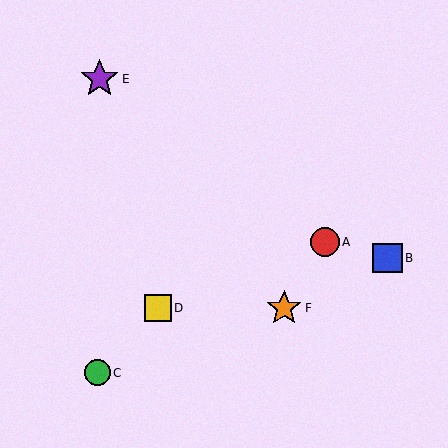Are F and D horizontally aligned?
Yes, both are at y≈308.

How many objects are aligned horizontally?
2 objects (D, F) are aligned horizontally.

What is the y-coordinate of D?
Object D is at y≈308.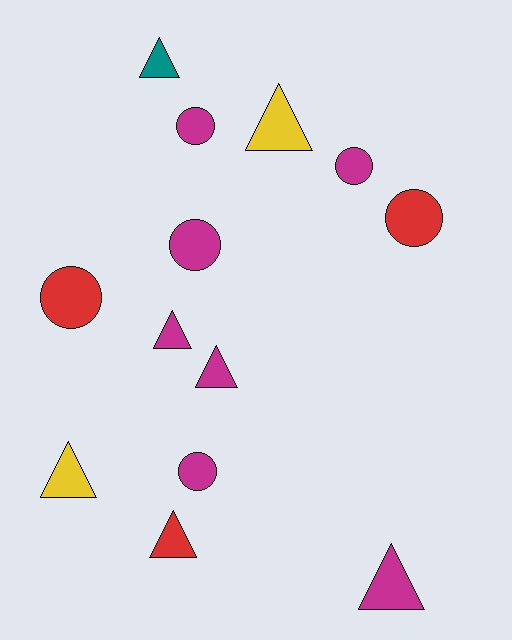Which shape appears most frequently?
Triangle, with 7 objects.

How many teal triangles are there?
There is 1 teal triangle.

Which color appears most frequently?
Magenta, with 7 objects.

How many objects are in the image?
There are 13 objects.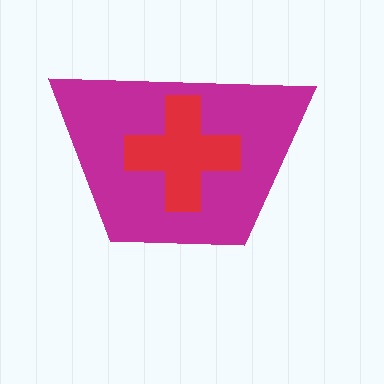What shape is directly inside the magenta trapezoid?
The red cross.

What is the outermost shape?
The magenta trapezoid.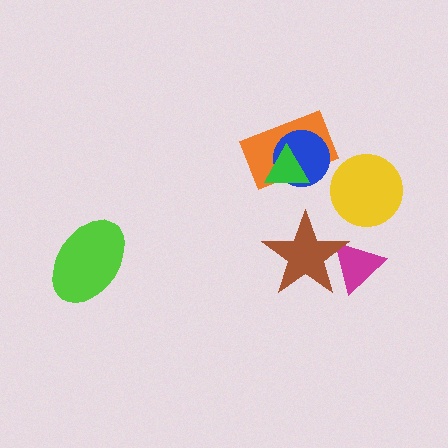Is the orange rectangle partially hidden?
Yes, it is partially covered by another shape.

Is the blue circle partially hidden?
Yes, it is partially covered by another shape.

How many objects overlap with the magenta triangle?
1 object overlaps with the magenta triangle.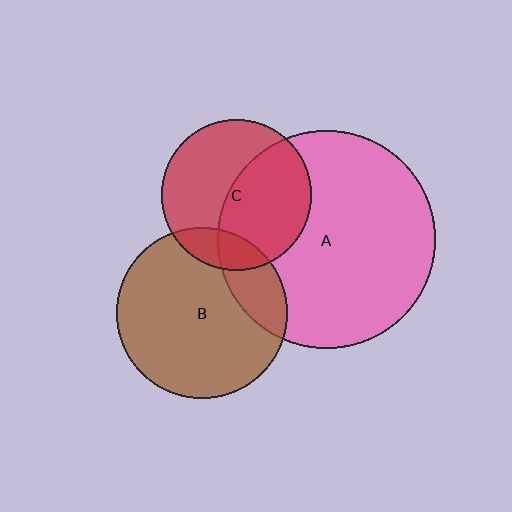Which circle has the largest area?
Circle A (pink).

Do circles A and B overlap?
Yes.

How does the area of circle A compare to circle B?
Approximately 1.6 times.